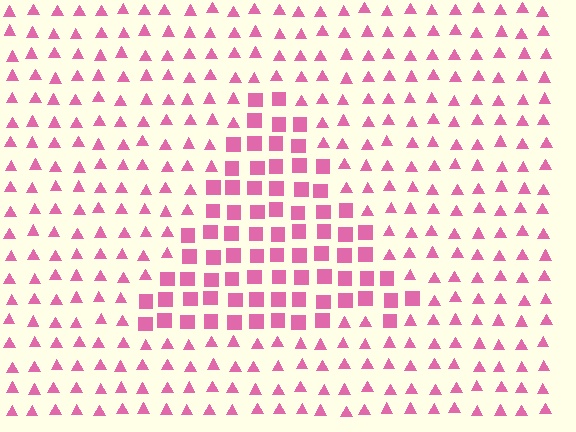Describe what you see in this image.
The image is filled with small pink elements arranged in a uniform grid. A triangle-shaped region contains squares, while the surrounding area contains triangles. The boundary is defined purely by the change in element shape.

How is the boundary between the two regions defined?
The boundary is defined by a change in element shape: squares inside vs. triangles outside. All elements share the same color and spacing.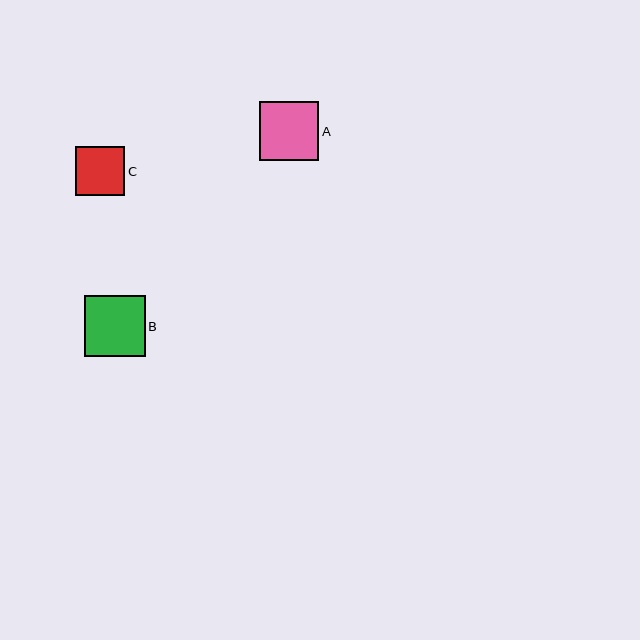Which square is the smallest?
Square C is the smallest with a size of approximately 50 pixels.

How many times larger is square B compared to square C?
Square B is approximately 1.2 times the size of square C.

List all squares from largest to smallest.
From largest to smallest: B, A, C.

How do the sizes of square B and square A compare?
Square B and square A are approximately the same size.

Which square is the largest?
Square B is the largest with a size of approximately 61 pixels.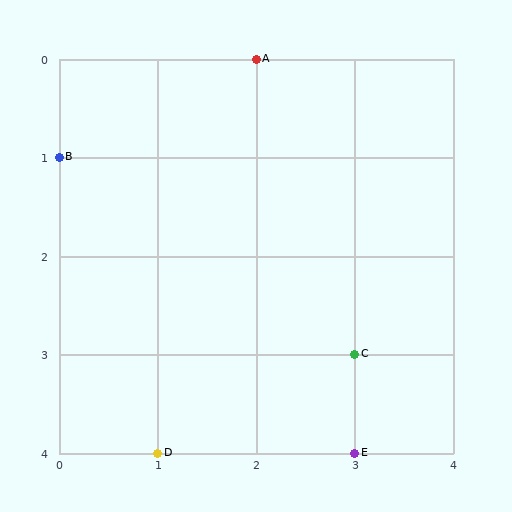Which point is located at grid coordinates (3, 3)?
Point C is at (3, 3).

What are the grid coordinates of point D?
Point D is at grid coordinates (1, 4).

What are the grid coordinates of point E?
Point E is at grid coordinates (3, 4).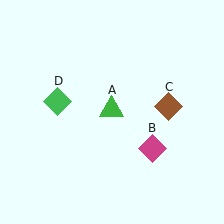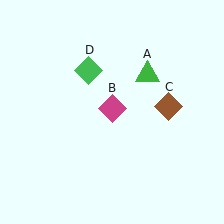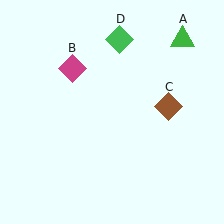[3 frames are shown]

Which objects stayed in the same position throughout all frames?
Brown diamond (object C) remained stationary.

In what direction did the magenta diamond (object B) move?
The magenta diamond (object B) moved up and to the left.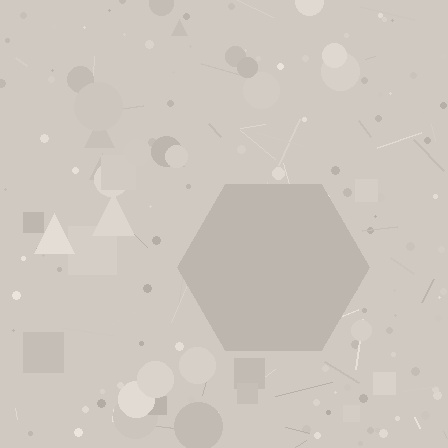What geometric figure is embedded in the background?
A hexagon is embedded in the background.